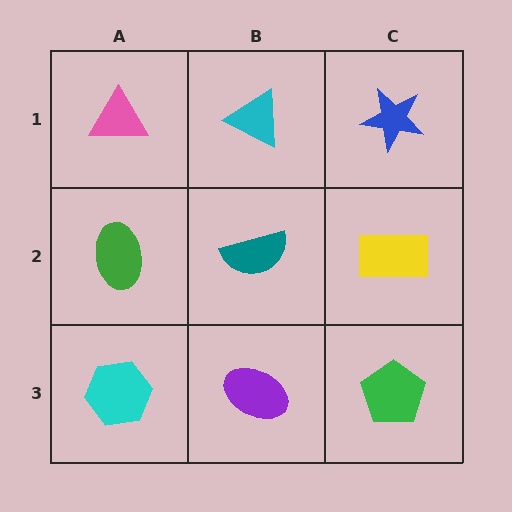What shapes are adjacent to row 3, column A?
A green ellipse (row 2, column A), a purple ellipse (row 3, column B).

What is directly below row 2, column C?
A green pentagon.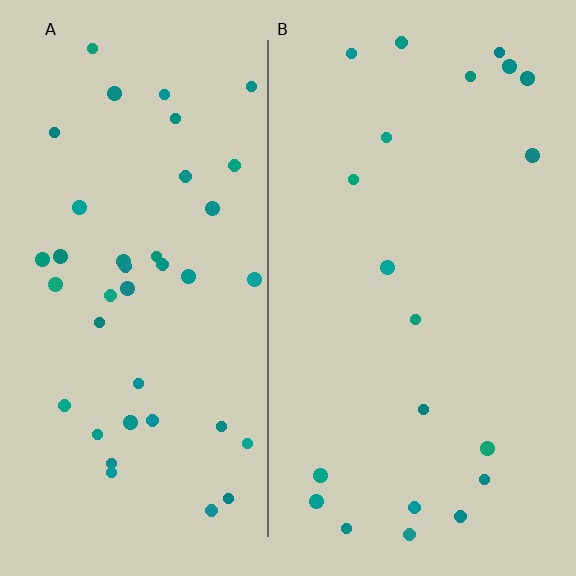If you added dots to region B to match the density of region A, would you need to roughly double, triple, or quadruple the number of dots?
Approximately double.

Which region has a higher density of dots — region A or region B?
A (the left).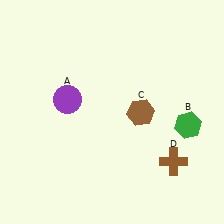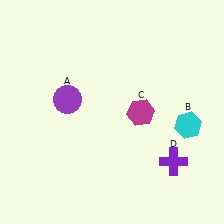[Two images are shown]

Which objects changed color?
B changed from green to cyan. C changed from brown to magenta. D changed from brown to purple.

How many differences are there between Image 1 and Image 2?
There are 3 differences between the two images.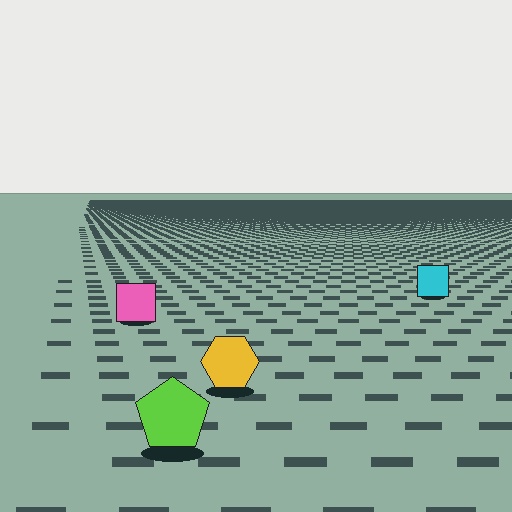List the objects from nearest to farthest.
From nearest to farthest: the lime pentagon, the yellow hexagon, the pink square, the cyan square.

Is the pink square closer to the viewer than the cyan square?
Yes. The pink square is closer — you can tell from the texture gradient: the ground texture is coarser near it.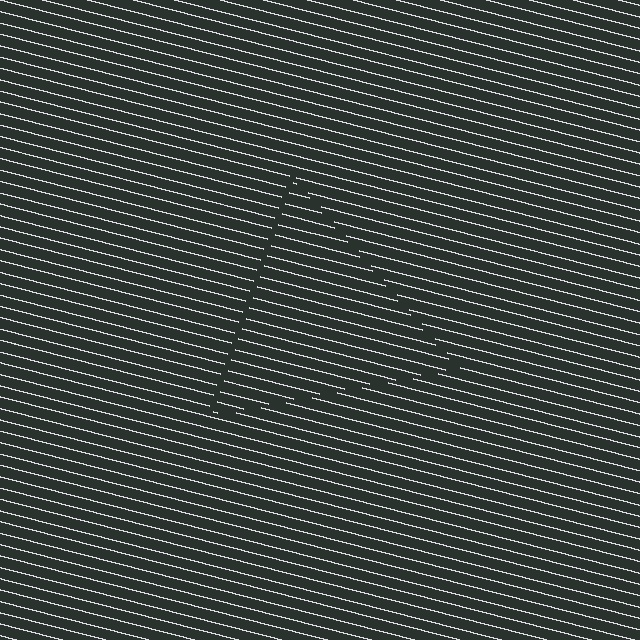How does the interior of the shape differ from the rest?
The interior of the shape contains the same grating, shifted by half a period — the contour is defined by the phase discontinuity where line-ends from the inner and outer gratings abut.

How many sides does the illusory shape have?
3 sides — the line-ends trace a triangle.